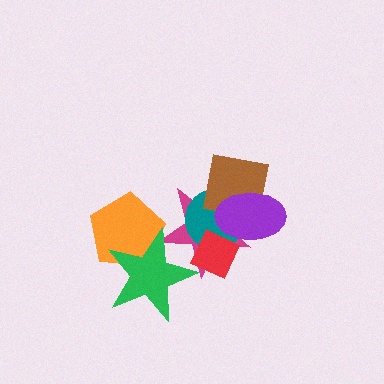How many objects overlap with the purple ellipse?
4 objects overlap with the purple ellipse.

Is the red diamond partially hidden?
No, no other shape covers it.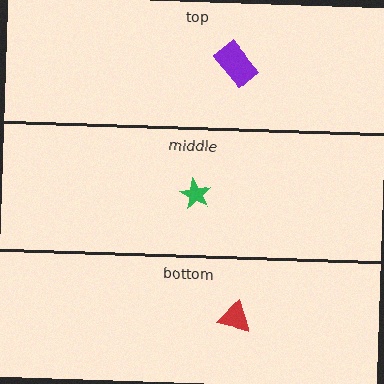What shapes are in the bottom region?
The red triangle.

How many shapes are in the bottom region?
1.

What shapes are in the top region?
The purple rectangle.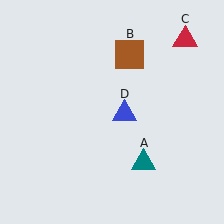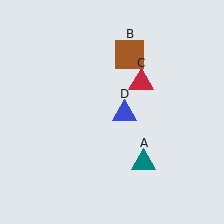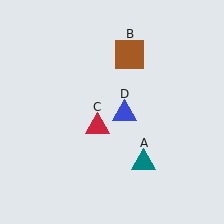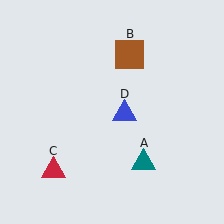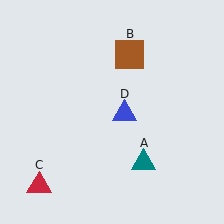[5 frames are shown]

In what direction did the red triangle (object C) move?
The red triangle (object C) moved down and to the left.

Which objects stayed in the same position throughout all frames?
Teal triangle (object A) and brown square (object B) and blue triangle (object D) remained stationary.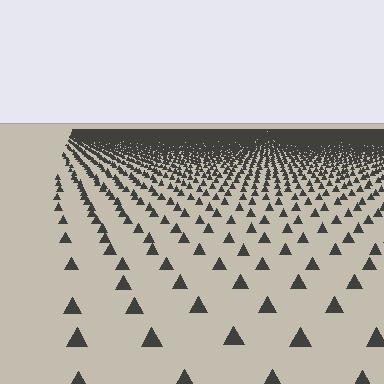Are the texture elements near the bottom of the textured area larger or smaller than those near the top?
Larger. Near the bottom, elements are closer to the viewer and appear at a bigger on-screen size.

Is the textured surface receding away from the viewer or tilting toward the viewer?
The surface is receding away from the viewer. Texture elements get smaller and denser toward the top.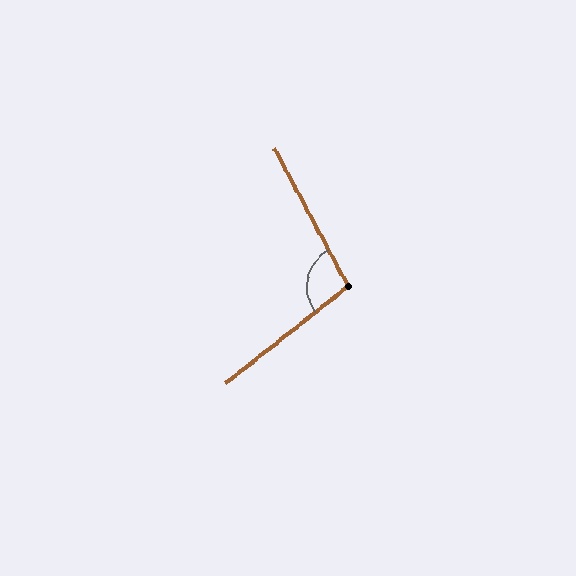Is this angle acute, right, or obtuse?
It is obtuse.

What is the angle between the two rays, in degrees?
Approximately 100 degrees.